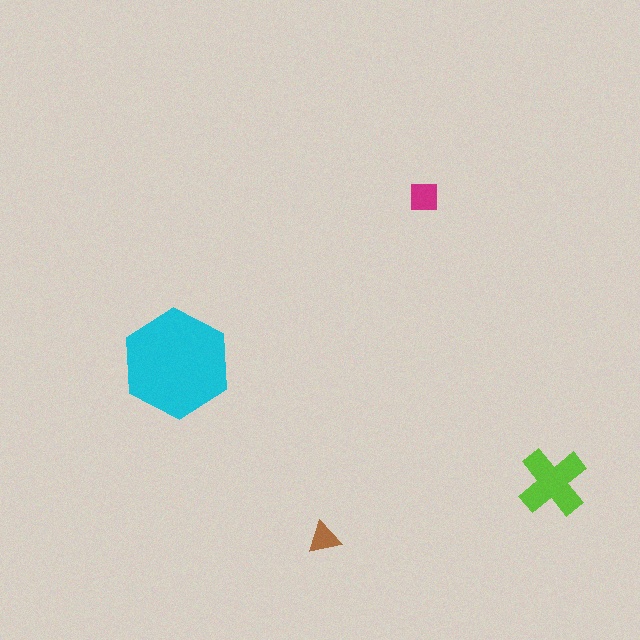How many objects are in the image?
There are 4 objects in the image.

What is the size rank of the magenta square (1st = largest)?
3rd.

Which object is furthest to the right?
The lime cross is rightmost.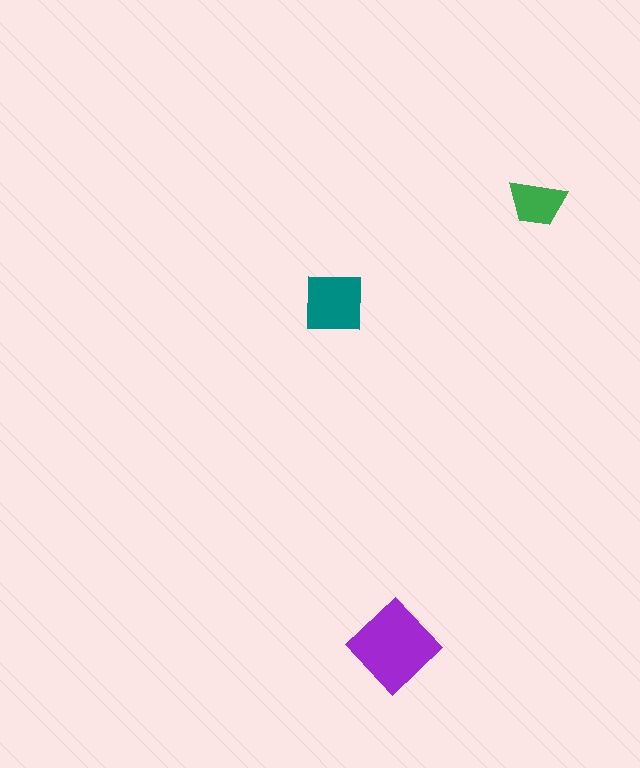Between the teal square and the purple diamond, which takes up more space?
The purple diamond.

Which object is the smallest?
The green trapezoid.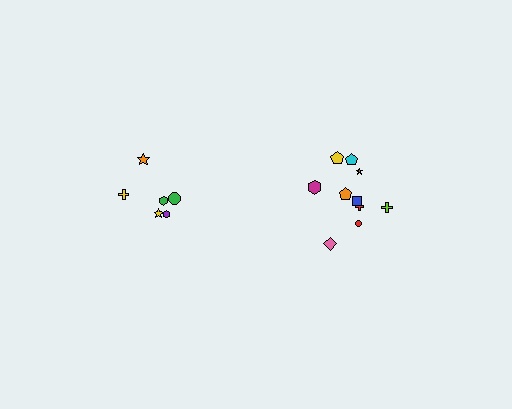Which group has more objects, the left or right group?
The right group.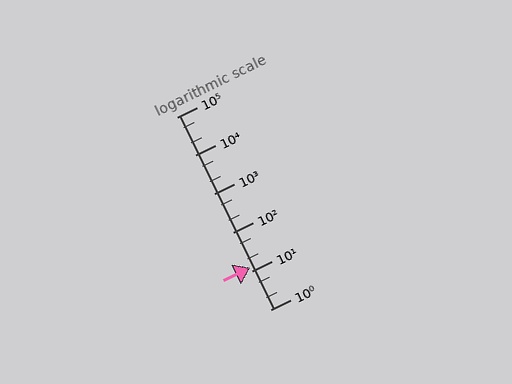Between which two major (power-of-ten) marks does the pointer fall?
The pointer is between 10 and 100.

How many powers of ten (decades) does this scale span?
The scale spans 5 decades, from 1 to 100000.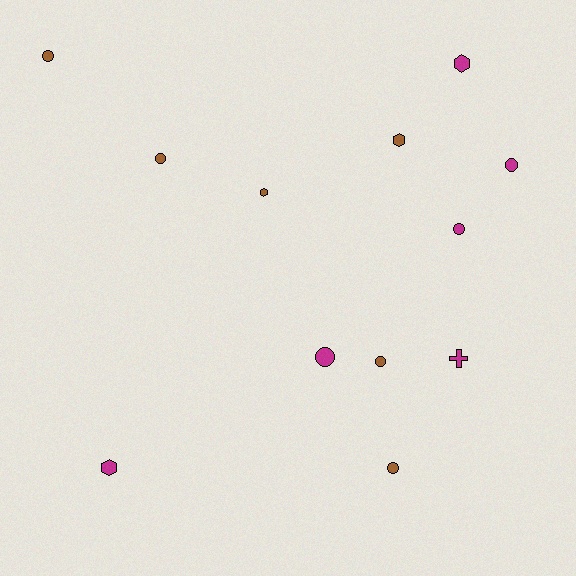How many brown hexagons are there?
There are 2 brown hexagons.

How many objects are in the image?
There are 12 objects.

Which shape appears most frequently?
Circle, with 7 objects.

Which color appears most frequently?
Magenta, with 6 objects.